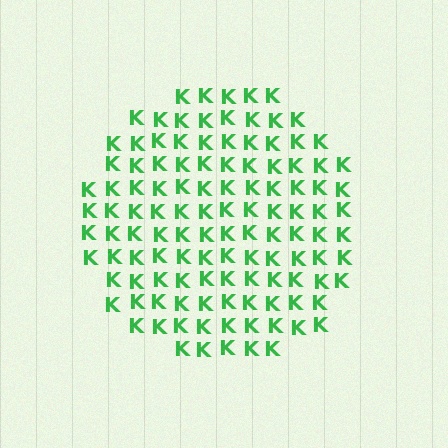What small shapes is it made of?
It is made of small letter K's.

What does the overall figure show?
The overall figure shows a circle.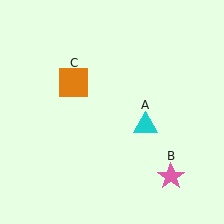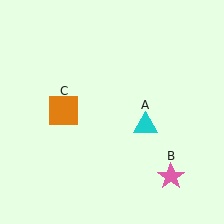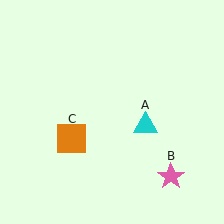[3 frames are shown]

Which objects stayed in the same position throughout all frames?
Cyan triangle (object A) and pink star (object B) remained stationary.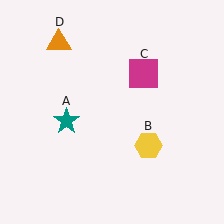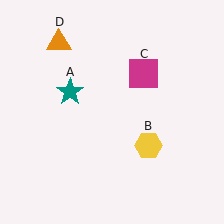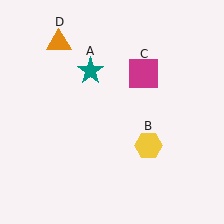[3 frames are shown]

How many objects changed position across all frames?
1 object changed position: teal star (object A).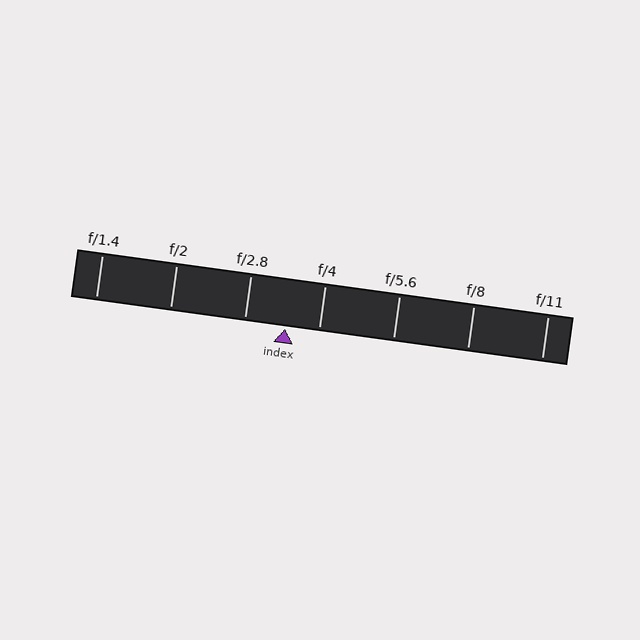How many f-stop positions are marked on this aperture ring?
There are 7 f-stop positions marked.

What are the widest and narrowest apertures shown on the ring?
The widest aperture shown is f/1.4 and the narrowest is f/11.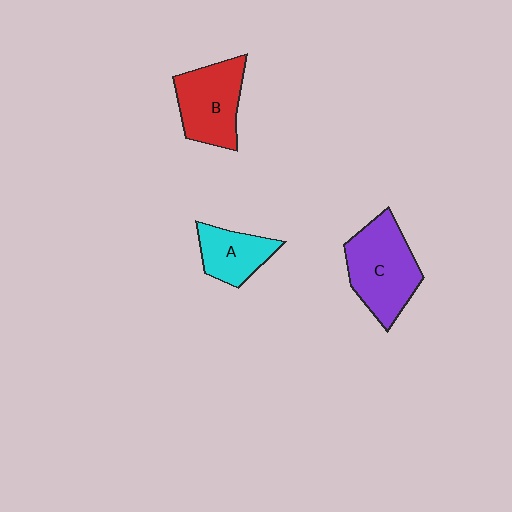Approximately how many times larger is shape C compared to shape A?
Approximately 1.7 times.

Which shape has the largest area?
Shape C (purple).